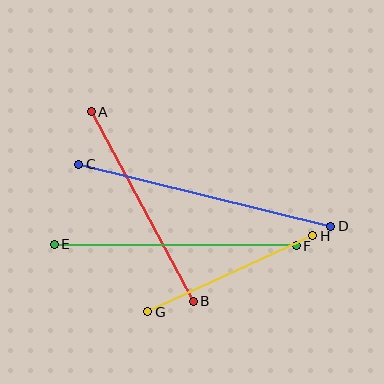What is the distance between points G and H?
The distance is approximately 182 pixels.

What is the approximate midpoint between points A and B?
The midpoint is at approximately (142, 206) pixels.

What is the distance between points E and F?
The distance is approximately 242 pixels.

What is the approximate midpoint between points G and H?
The midpoint is at approximately (230, 274) pixels.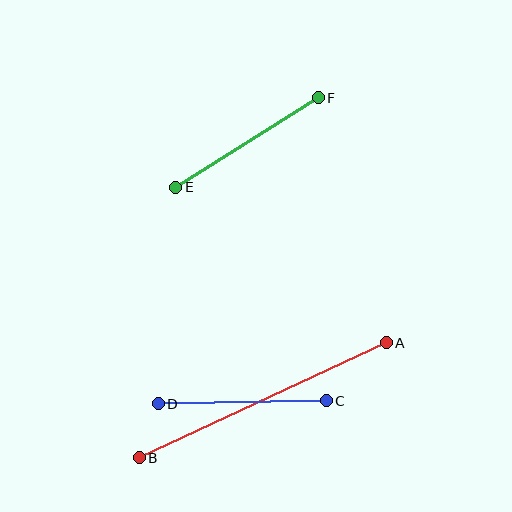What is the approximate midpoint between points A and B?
The midpoint is at approximately (263, 400) pixels.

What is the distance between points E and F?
The distance is approximately 168 pixels.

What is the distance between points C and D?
The distance is approximately 168 pixels.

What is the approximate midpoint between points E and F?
The midpoint is at approximately (247, 142) pixels.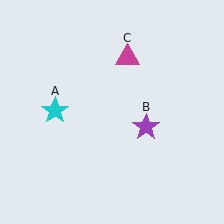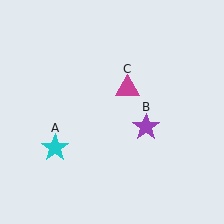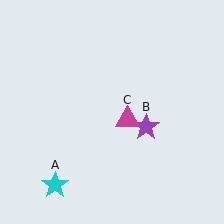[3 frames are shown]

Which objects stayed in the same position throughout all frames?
Purple star (object B) remained stationary.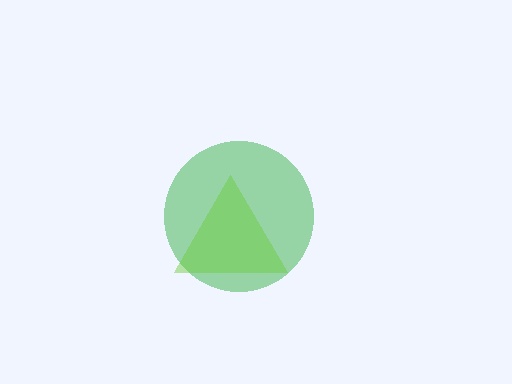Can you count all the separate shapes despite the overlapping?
Yes, there are 2 separate shapes.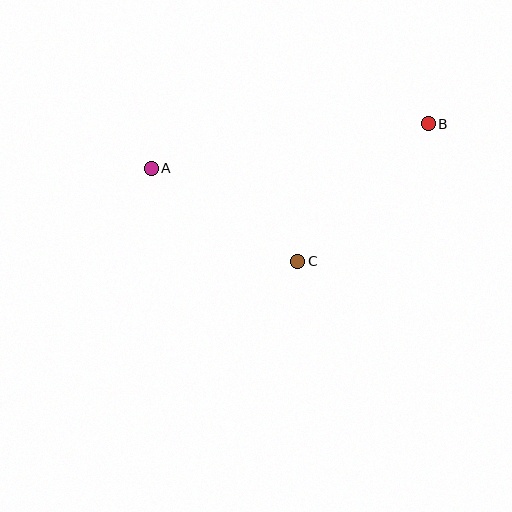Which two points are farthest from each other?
Points A and B are farthest from each other.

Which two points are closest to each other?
Points A and C are closest to each other.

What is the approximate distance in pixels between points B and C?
The distance between B and C is approximately 190 pixels.